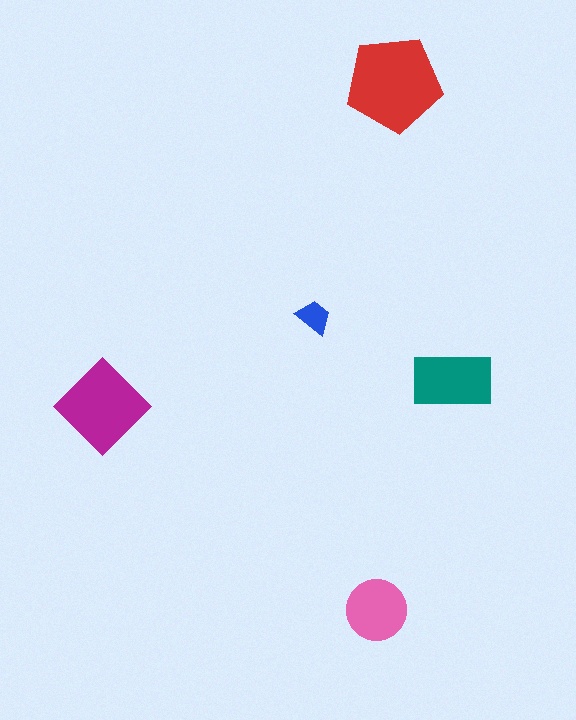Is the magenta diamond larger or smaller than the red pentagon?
Smaller.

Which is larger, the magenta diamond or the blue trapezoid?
The magenta diamond.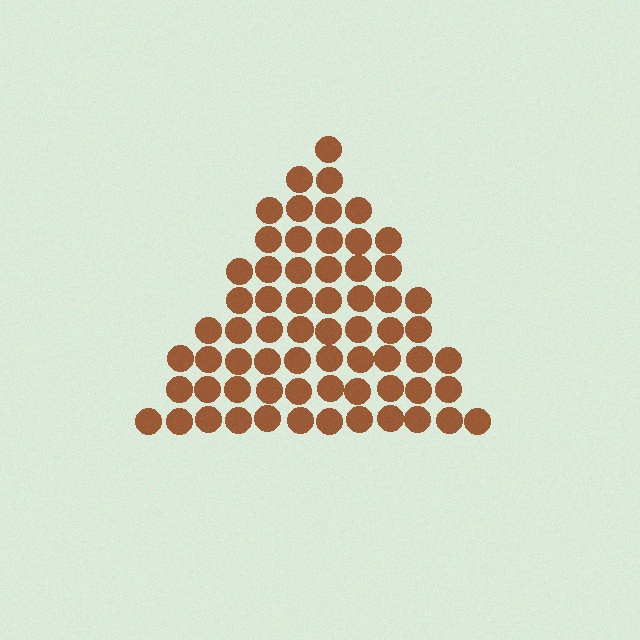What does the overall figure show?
The overall figure shows a triangle.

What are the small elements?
The small elements are circles.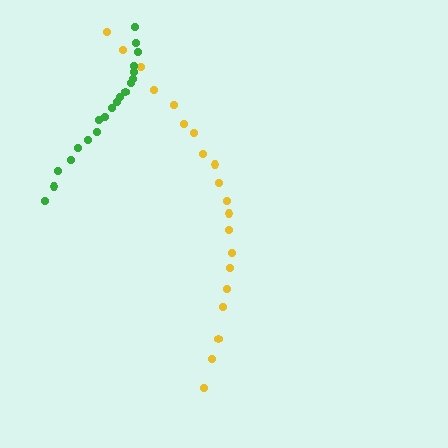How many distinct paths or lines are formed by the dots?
There are 2 distinct paths.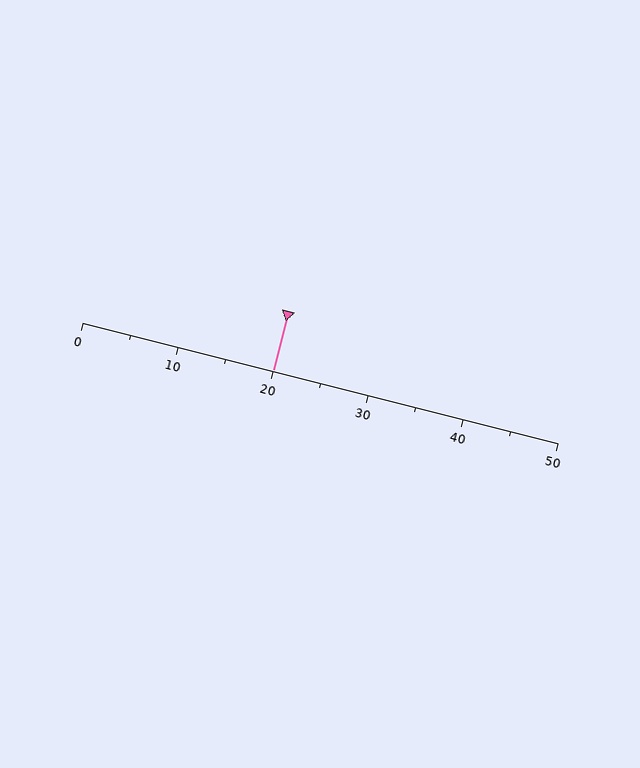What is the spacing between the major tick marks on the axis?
The major ticks are spaced 10 apart.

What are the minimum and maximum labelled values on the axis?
The axis runs from 0 to 50.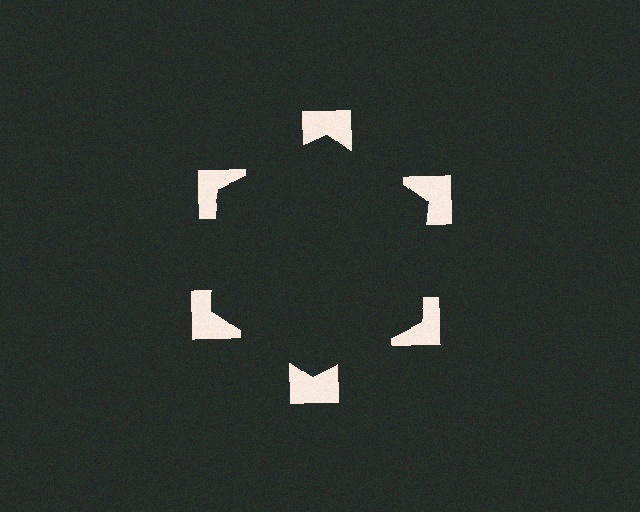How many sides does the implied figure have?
6 sides.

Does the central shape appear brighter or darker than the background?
It typically appears slightly darker than the background, even though no actual brightness change is drawn.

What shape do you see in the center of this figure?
An illusory hexagon — its edges are inferred from the aligned wedge cuts in the notched squares, not physically drawn.